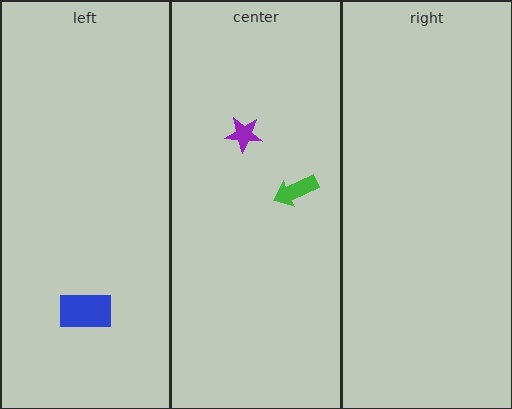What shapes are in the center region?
The purple star, the green arrow.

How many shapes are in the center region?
2.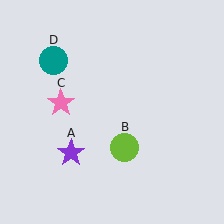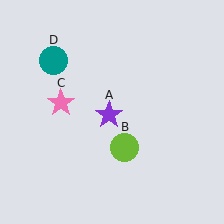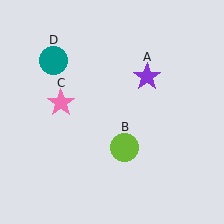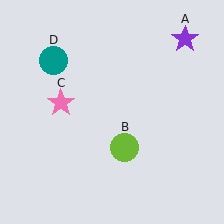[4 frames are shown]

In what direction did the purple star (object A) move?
The purple star (object A) moved up and to the right.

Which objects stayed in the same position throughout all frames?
Lime circle (object B) and pink star (object C) and teal circle (object D) remained stationary.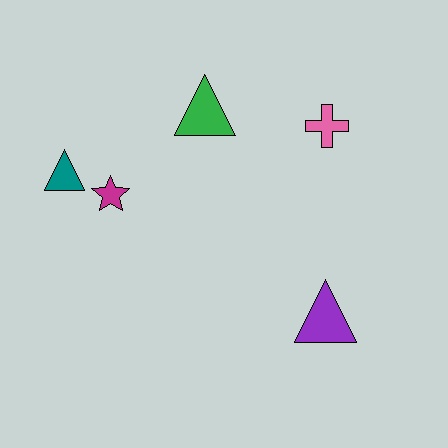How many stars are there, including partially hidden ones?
There is 1 star.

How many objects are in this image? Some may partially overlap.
There are 5 objects.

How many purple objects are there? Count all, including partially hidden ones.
There is 1 purple object.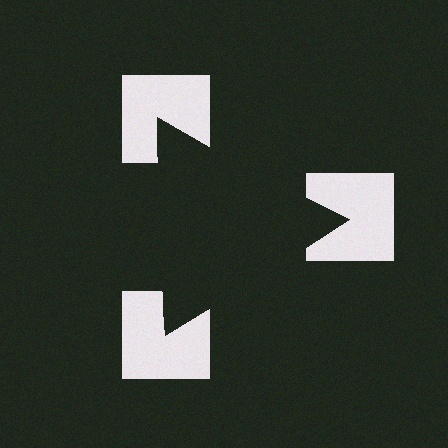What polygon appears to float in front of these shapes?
An illusory triangle — its edges are inferred from the aligned wedge cuts in the notched squares, not physically drawn.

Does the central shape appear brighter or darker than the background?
It typically appears slightly darker than the background, even though no actual brightness change is drawn.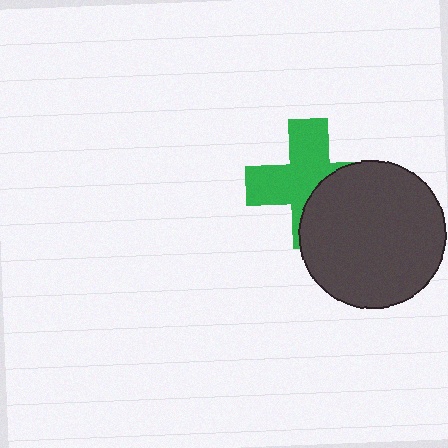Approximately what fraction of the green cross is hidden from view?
Roughly 41% of the green cross is hidden behind the dark gray circle.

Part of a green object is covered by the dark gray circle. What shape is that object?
It is a cross.